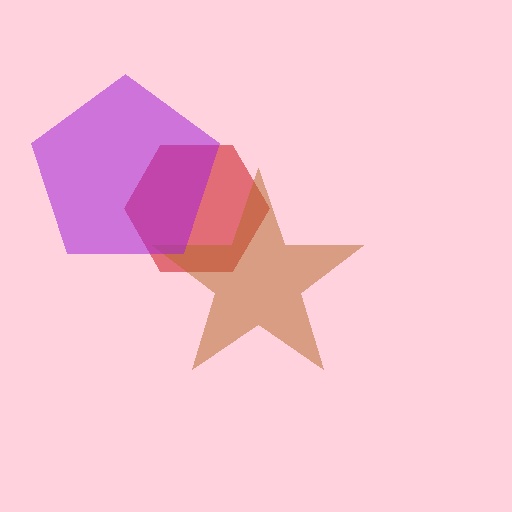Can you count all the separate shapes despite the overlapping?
Yes, there are 3 separate shapes.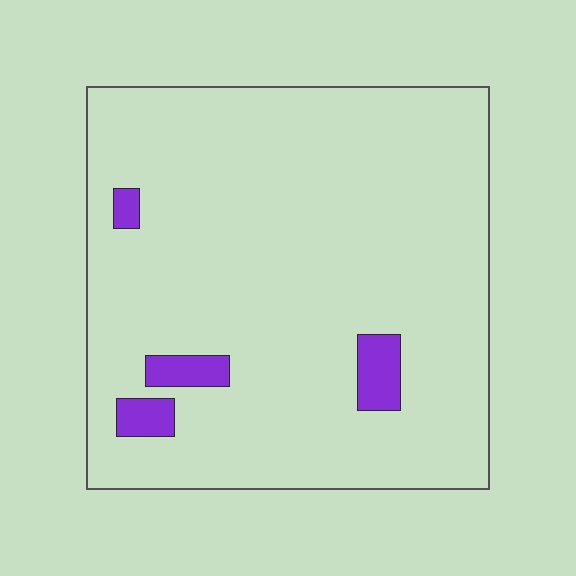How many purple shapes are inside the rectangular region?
4.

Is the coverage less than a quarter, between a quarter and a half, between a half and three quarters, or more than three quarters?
Less than a quarter.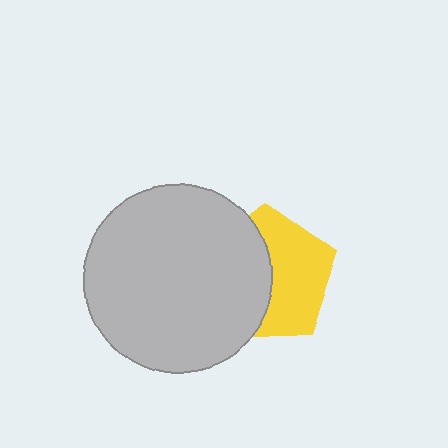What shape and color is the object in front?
The object in front is a light gray circle.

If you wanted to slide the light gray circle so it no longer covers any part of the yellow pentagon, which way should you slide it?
Slide it left — that is the most direct way to separate the two shapes.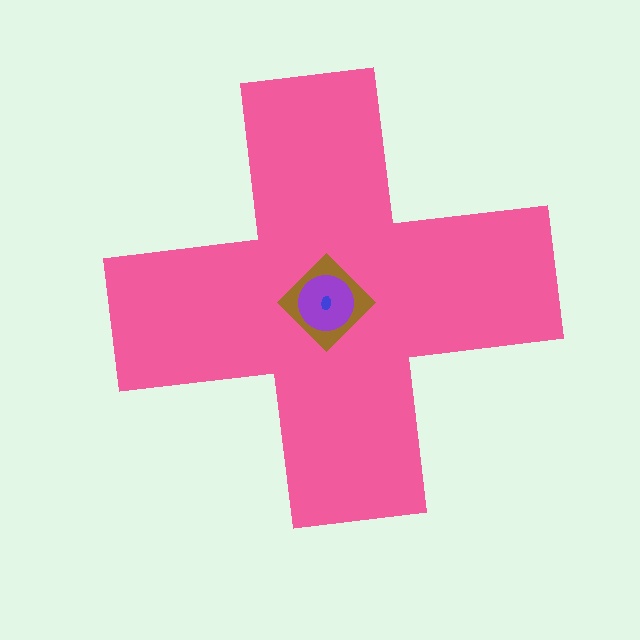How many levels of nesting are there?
4.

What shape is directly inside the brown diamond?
The purple circle.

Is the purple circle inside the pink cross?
Yes.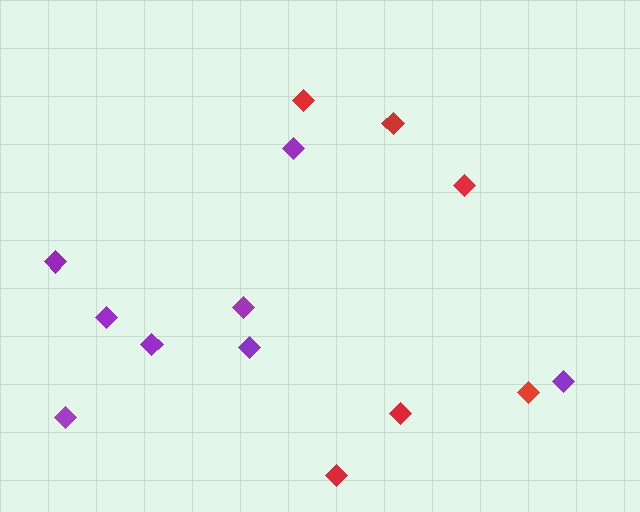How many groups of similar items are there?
There are 2 groups: one group of purple diamonds (8) and one group of red diamonds (6).